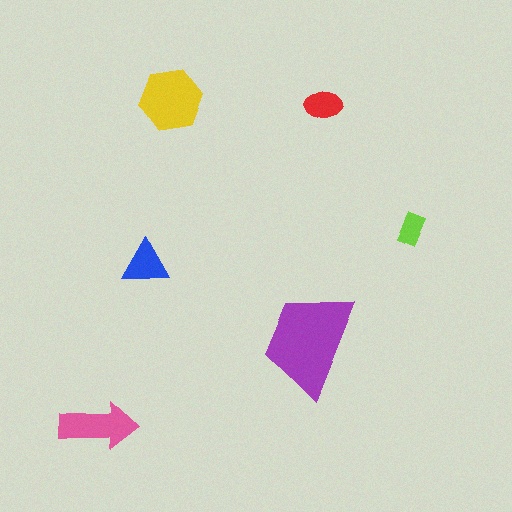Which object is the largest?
The purple trapezoid.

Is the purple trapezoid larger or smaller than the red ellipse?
Larger.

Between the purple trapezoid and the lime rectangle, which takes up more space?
The purple trapezoid.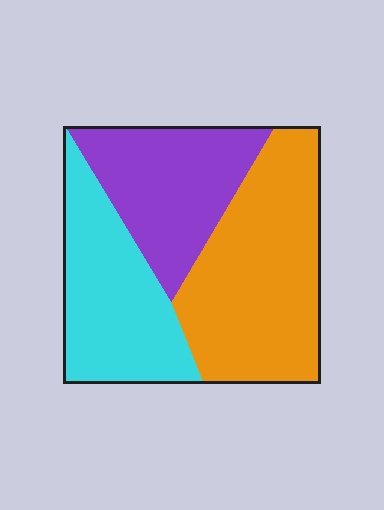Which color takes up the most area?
Orange, at roughly 40%.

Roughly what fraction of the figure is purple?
Purple covers about 30% of the figure.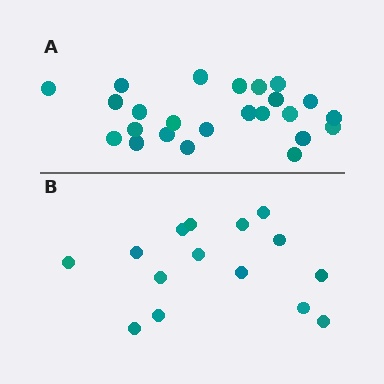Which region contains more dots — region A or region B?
Region A (the top region) has more dots.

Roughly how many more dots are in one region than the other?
Region A has roughly 8 or so more dots than region B.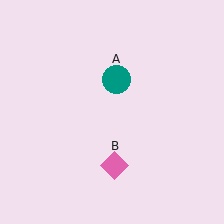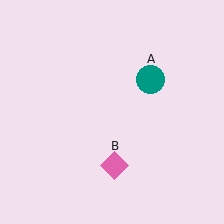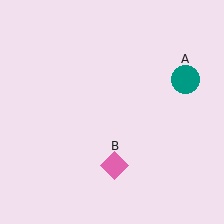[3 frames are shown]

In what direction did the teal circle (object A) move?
The teal circle (object A) moved right.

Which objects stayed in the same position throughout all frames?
Pink diamond (object B) remained stationary.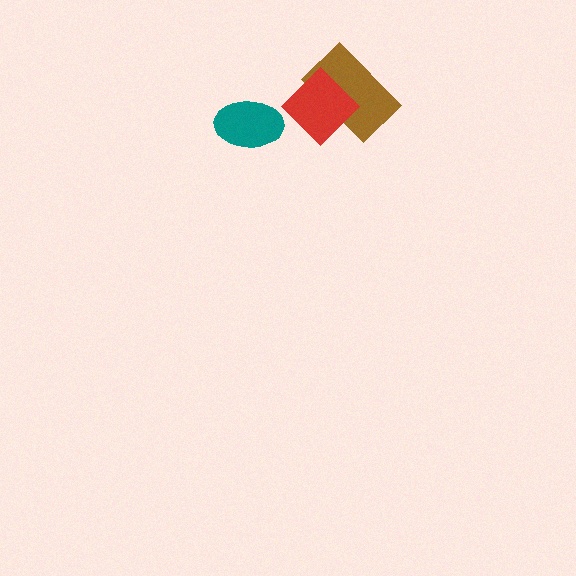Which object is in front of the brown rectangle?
The red diamond is in front of the brown rectangle.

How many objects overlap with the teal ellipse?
0 objects overlap with the teal ellipse.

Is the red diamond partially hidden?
No, no other shape covers it.